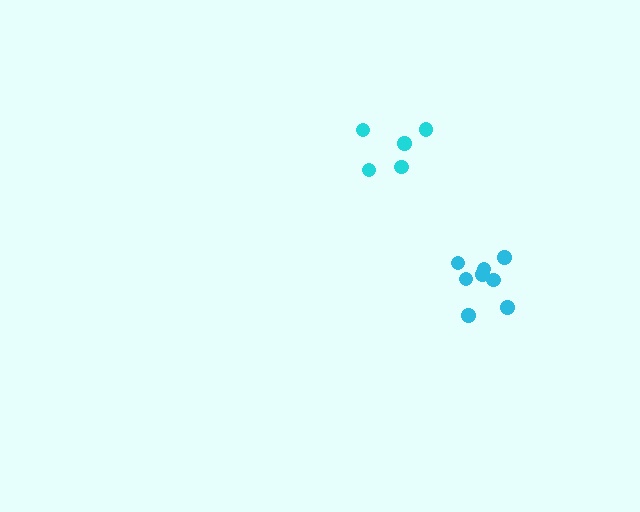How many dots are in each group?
Group 1: 5 dots, Group 2: 8 dots (13 total).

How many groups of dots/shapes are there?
There are 2 groups.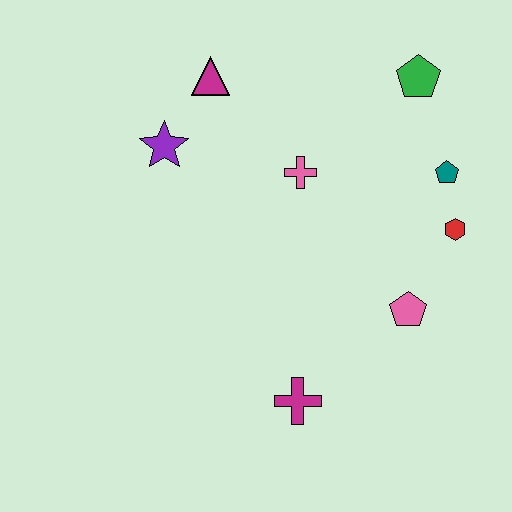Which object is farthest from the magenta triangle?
The magenta cross is farthest from the magenta triangle.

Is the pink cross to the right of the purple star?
Yes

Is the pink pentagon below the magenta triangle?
Yes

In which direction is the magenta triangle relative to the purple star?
The magenta triangle is above the purple star.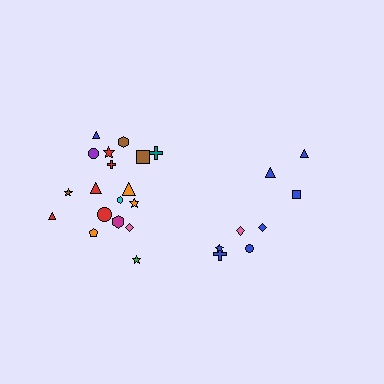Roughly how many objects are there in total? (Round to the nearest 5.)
Roughly 25 objects in total.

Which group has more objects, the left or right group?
The left group.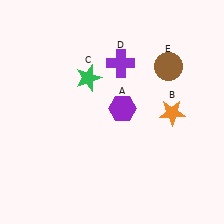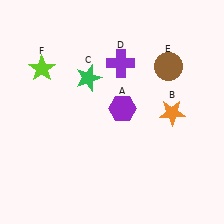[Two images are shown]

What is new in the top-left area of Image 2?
A lime star (F) was added in the top-left area of Image 2.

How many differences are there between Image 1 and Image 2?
There is 1 difference between the two images.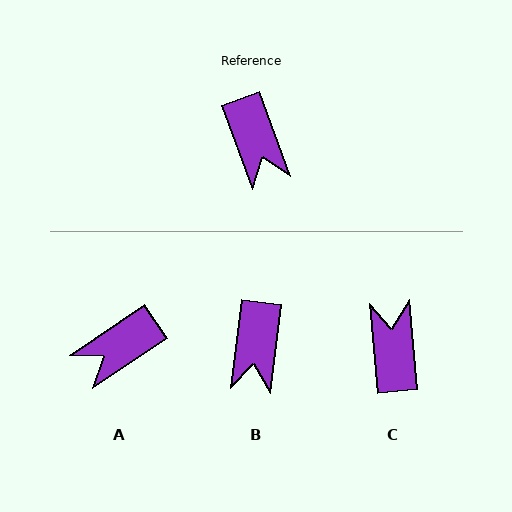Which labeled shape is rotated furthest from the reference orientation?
C, about 165 degrees away.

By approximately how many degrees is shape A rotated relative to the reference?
Approximately 76 degrees clockwise.